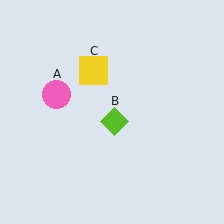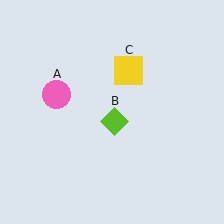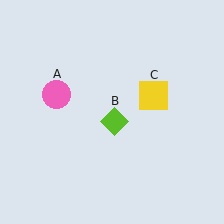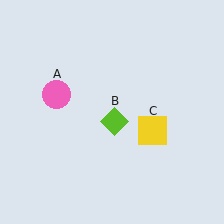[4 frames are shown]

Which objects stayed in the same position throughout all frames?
Pink circle (object A) and lime diamond (object B) remained stationary.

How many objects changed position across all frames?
1 object changed position: yellow square (object C).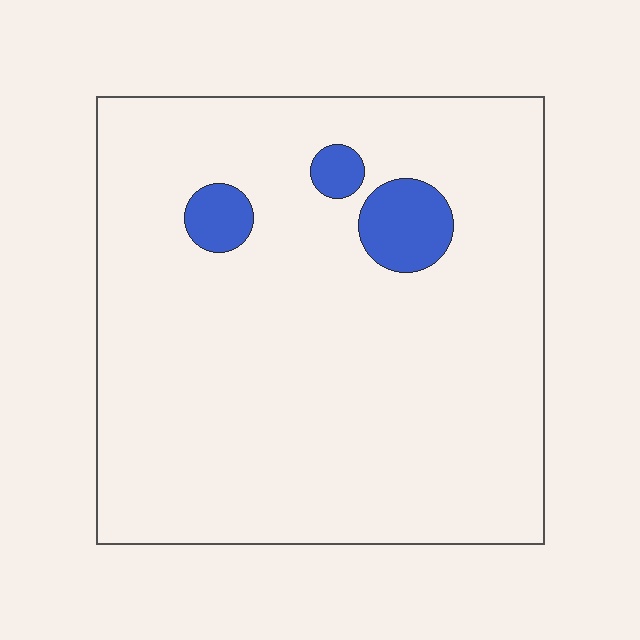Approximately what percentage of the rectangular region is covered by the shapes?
Approximately 5%.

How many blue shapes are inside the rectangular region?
3.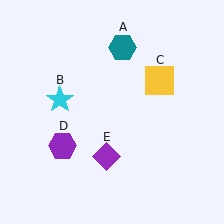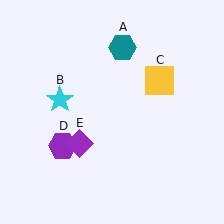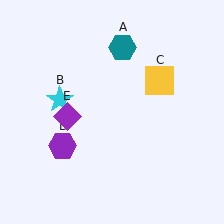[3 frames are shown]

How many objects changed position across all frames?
1 object changed position: purple diamond (object E).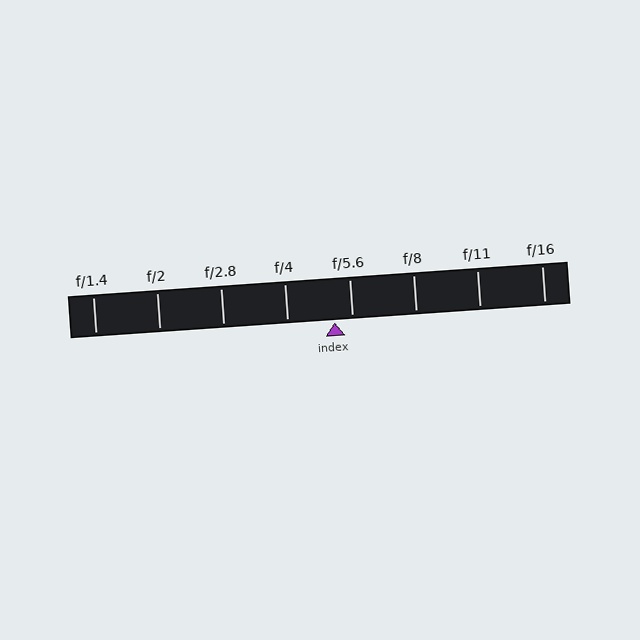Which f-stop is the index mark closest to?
The index mark is closest to f/5.6.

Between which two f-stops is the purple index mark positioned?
The index mark is between f/4 and f/5.6.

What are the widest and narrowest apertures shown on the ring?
The widest aperture shown is f/1.4 and the narrowest is f/16.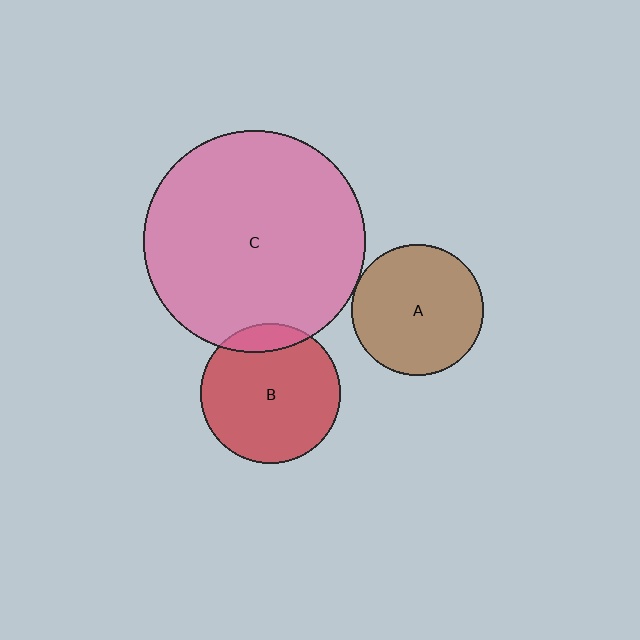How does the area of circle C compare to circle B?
Approximately 2.5 times.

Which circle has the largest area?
Circle C (pink).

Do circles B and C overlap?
Yes.